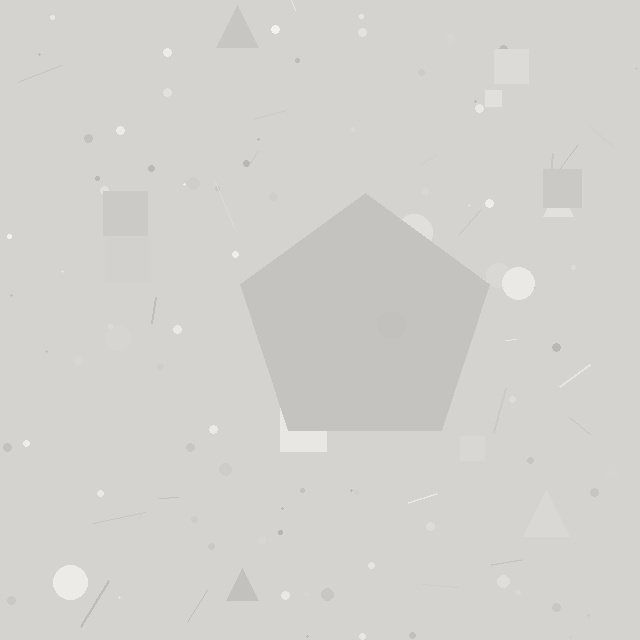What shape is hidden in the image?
A pentagon is hidden in the image.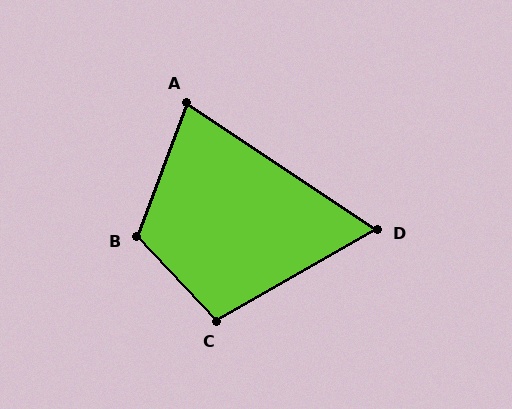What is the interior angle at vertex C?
Approximately 103 degrees (obtuse).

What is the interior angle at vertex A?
Approximately 77 degrees (acute).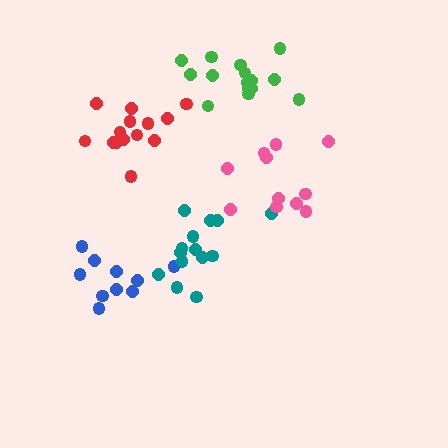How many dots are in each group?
Group 1: 10 dots, Group 2: 14 dots, Group 3: 14 dots, Group 4: 15 dots, Group 5: 11 dots (64 total).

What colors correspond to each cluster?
The clusters are colored: blue, red, teal, green, pink.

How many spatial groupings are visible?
There are 5 spatial groupings.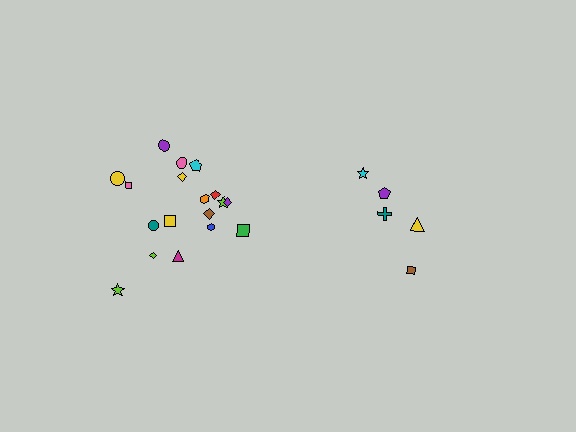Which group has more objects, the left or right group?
The left group.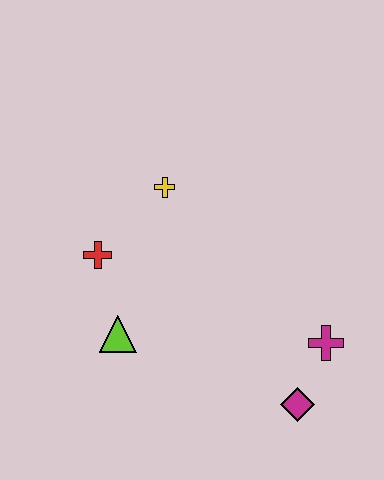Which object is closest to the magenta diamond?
The magenta cross is closest to the magenta diamond.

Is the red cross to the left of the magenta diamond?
Yes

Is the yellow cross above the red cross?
Yes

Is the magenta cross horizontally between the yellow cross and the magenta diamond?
No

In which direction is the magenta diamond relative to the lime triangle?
The magenta diamond is to the right of the lime triangle.